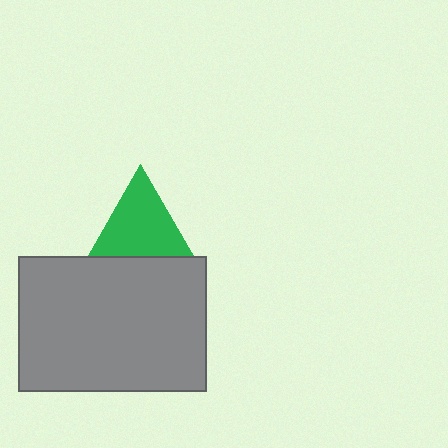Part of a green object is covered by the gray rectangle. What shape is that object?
It is a triangle.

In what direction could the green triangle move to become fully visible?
The green triangle could move up. That would shift it out from behind the gray rectangle entirely.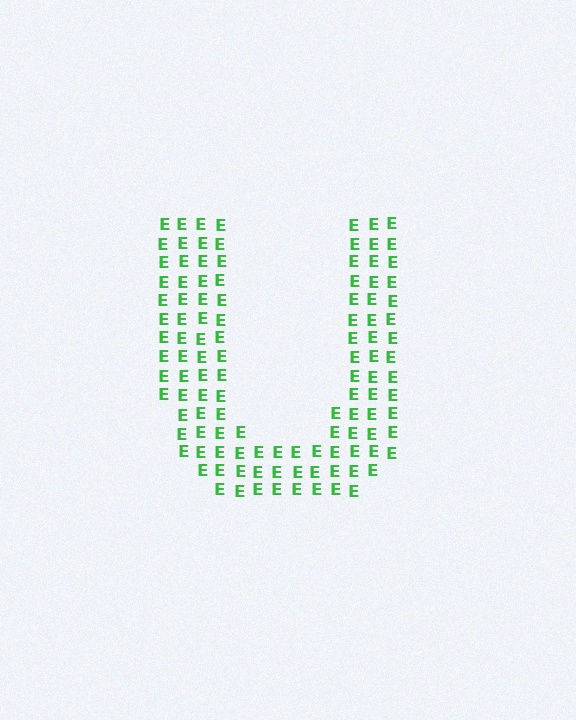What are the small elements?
The small elements are letter E's.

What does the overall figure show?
The overall figure shows the letter U.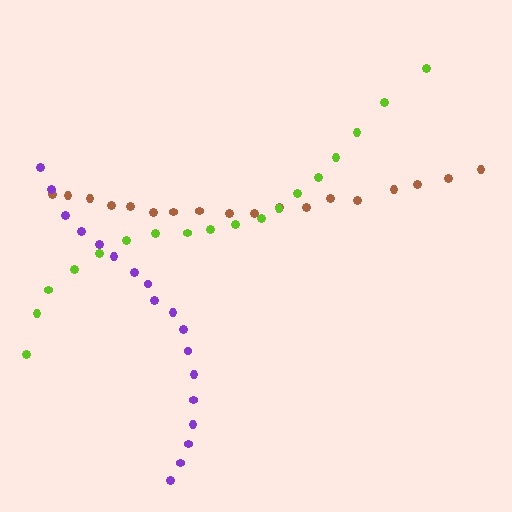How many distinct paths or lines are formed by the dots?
There are 3 distinct paths.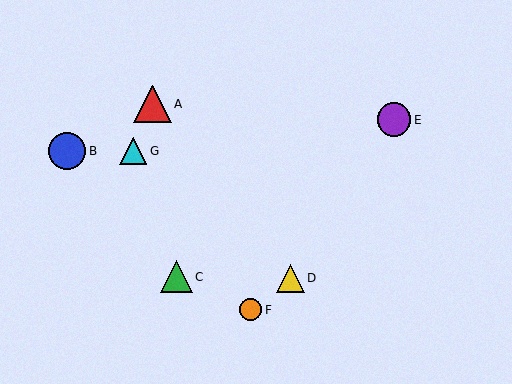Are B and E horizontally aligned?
No, B is at y≈151 and E is at y≈120.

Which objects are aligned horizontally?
Objects B, G are aligned horizontally.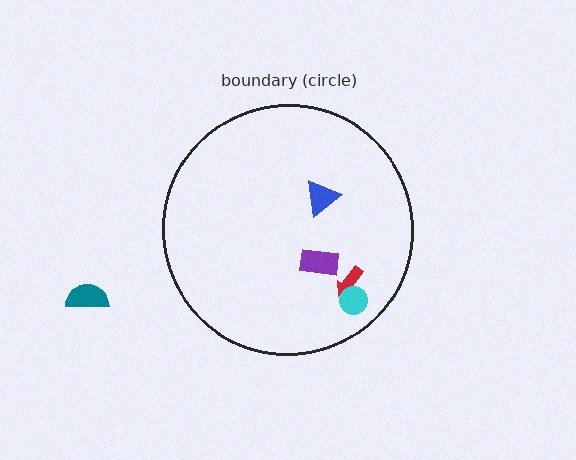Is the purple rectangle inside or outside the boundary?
Inside.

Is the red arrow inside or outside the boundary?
Inside.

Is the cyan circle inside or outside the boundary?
Inside.